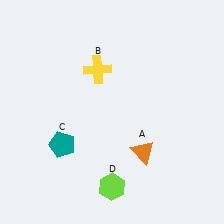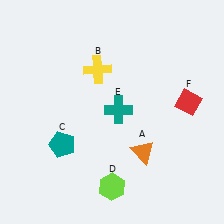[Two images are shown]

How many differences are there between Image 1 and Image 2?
There are 2 differences between the two images.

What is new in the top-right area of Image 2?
A red diamond (F) was added in the top-right area of Image 2.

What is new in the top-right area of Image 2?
A teal cross (E) was added in the top-right area of Image 2.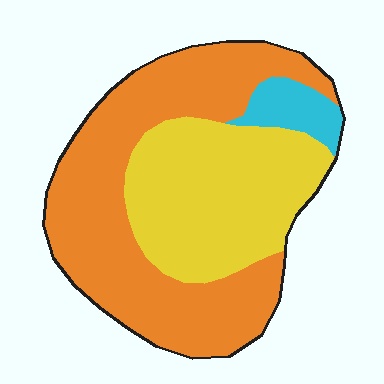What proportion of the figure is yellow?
Yellow covers roughly 40% of the figure.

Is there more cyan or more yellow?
Yellow.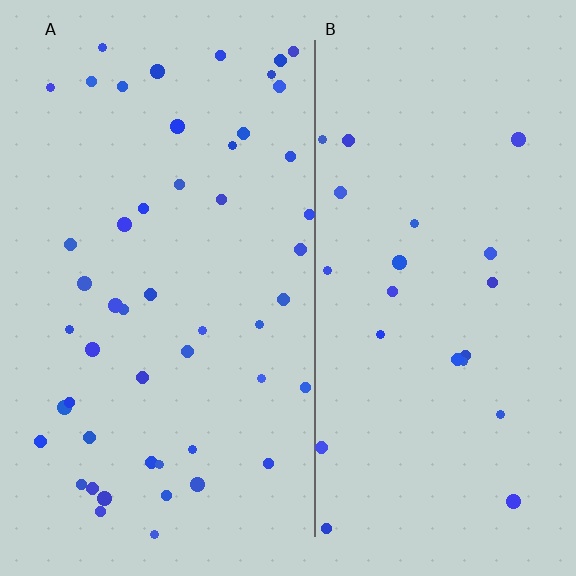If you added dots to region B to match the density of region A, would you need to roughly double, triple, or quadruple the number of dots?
Approximately double.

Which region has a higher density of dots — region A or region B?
A (the left).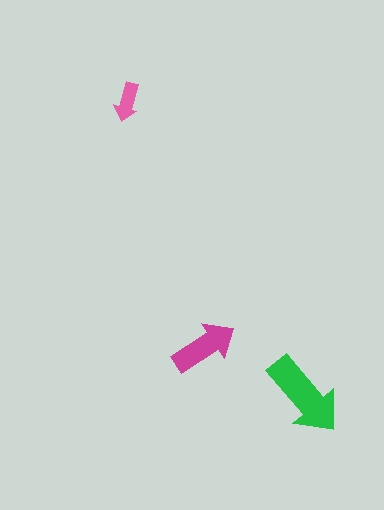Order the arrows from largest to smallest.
the green one, the magenta one, the pink one.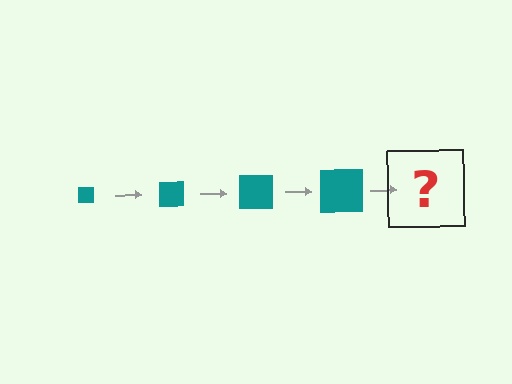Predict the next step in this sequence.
The next step is a teal square, larger than the previous one.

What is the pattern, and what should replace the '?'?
The pattern is that the square gets progressively larger each step. The '?' should be a teal square, larger than the previous one.